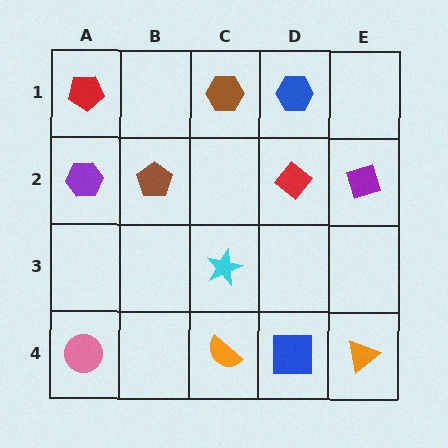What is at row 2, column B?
A brown pentagon.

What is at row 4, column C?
An orange semicircle.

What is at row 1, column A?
A red pentagon.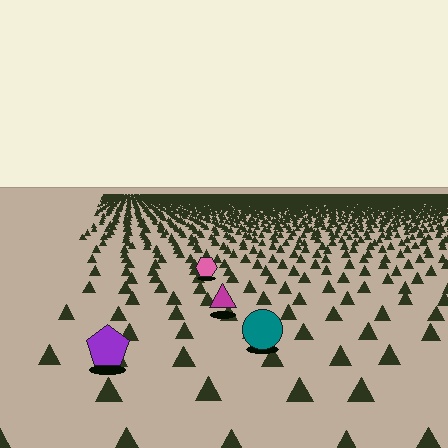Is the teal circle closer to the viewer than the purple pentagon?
No. The purple pentagon is closer — you can tell from the texture gradient: the ground texture is coarser near it.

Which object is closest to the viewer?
The purple pentagon is closest. The texture marks near it are larger and more spread out.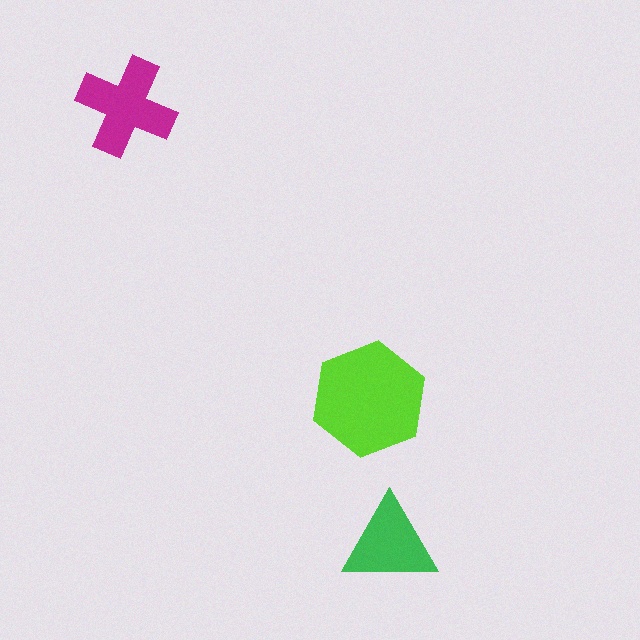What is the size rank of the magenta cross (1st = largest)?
2nd.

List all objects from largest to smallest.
The lime hexagon, the magenta cross, the green triangle.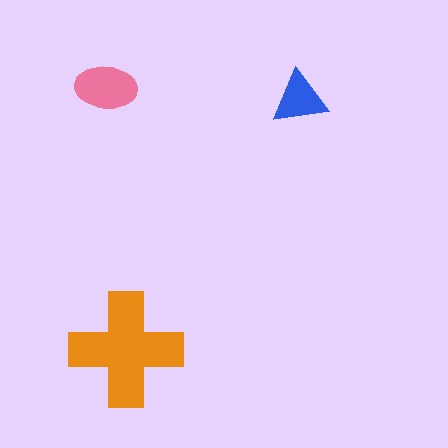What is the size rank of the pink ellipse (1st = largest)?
2nd.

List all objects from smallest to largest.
The blue triangle, the pink ellipse, the orange cross.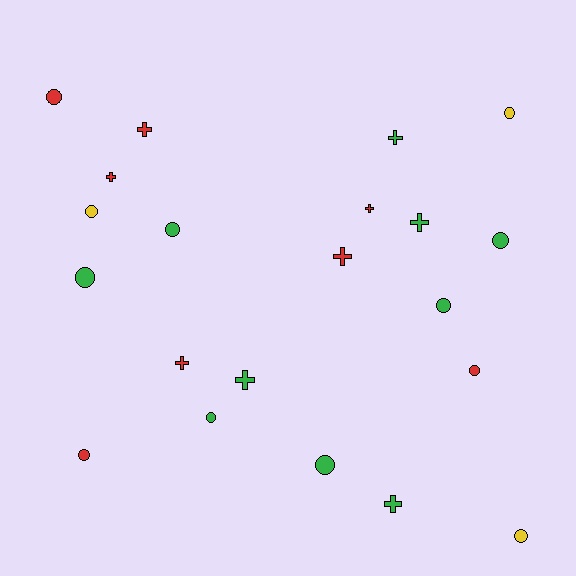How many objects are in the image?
There are 21 objects.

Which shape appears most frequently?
Circle, with 12 objects.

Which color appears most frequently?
Green, with 10 objects.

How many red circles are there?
There are 3 red circles.